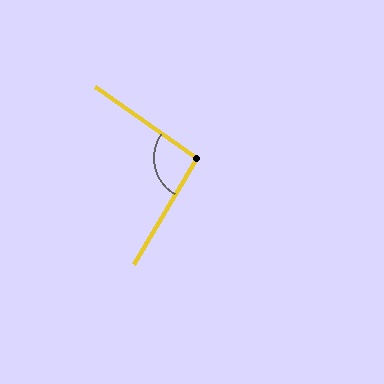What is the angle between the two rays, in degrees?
Approximately 94 degrees.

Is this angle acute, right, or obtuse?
It is approximately a right angle.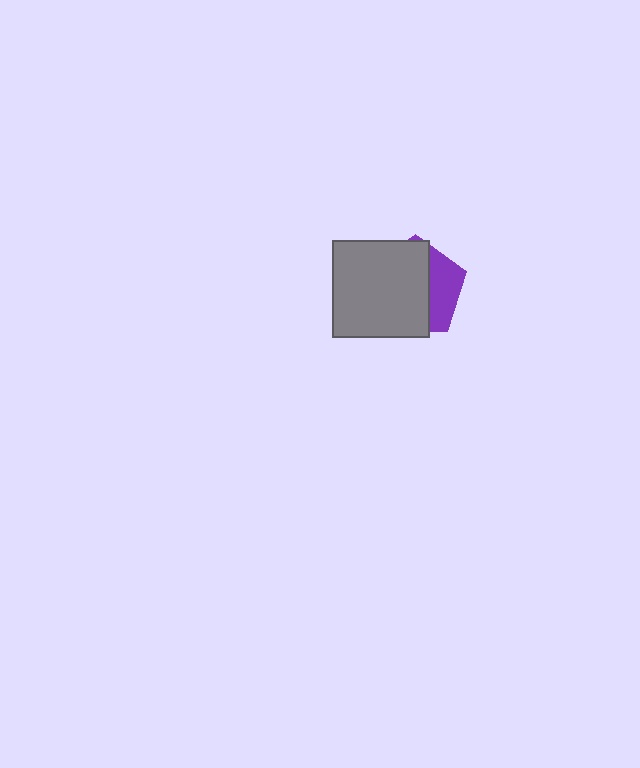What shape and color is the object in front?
The object in front is a gray square.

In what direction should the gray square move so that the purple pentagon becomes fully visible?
The gray square should move left. That is the shortest direction to clear the overlap and leave the purple pentagon fully visible.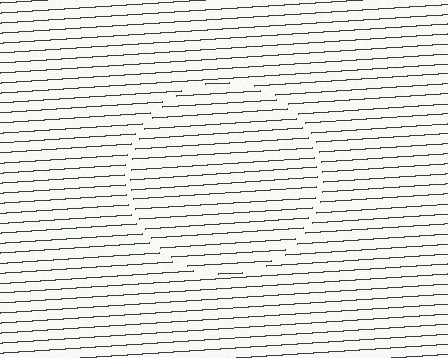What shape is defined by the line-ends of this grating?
An illusory circle. The interior of the shape contains the same grating, shifted by half a period — the contour is defined by the phase discontinuity where line-ends from the inner and outer gratings abut.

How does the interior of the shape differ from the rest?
The interior of the shape contains the same grating, shifted by half a period — the contour is defined by the phase discontinuity where line-ends from the inner and outer gratings abut.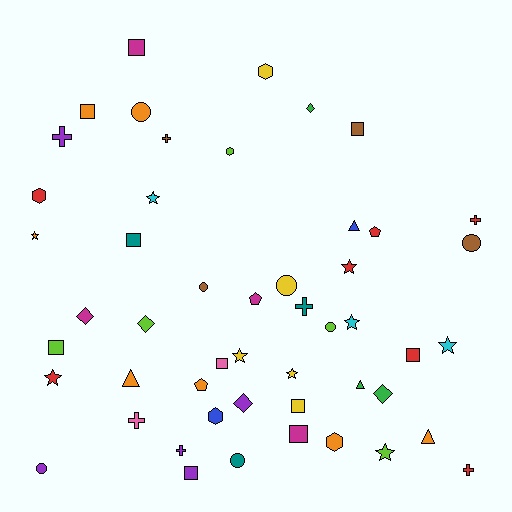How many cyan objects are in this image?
There are 3 cyan objects.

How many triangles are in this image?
There are 4 triangles.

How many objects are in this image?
There are 50 objects.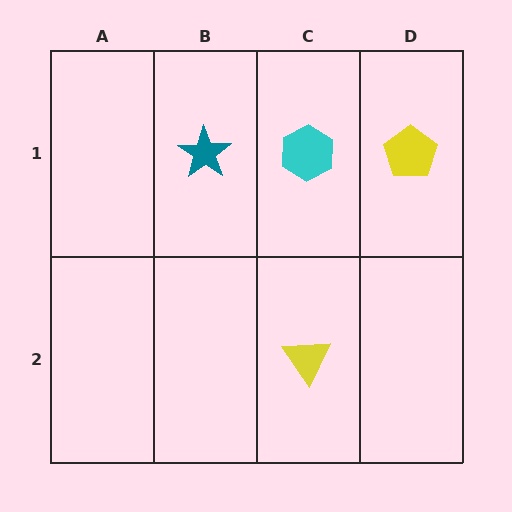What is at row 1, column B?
A teal star.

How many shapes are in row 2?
1 shape.